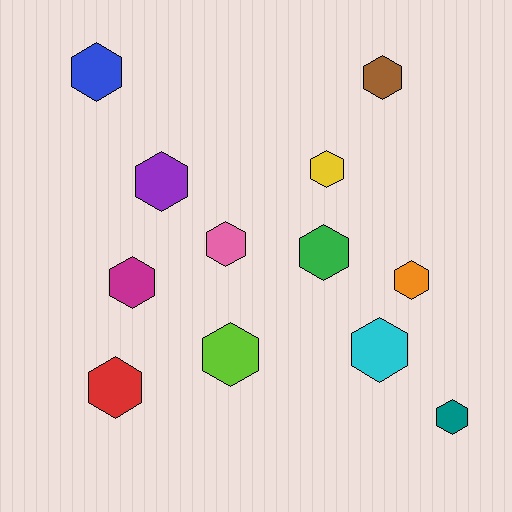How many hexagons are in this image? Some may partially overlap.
There are 12 hexagons.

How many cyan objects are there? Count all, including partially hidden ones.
There is 1 cyan object.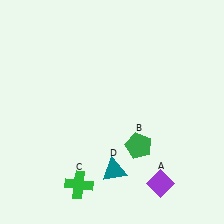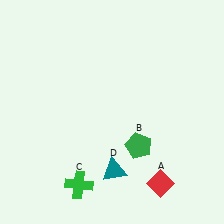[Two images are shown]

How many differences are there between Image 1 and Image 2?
There is 1 difference between the two images.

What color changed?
The diamond (A) changed from purple in Image 1 to red in Image 2.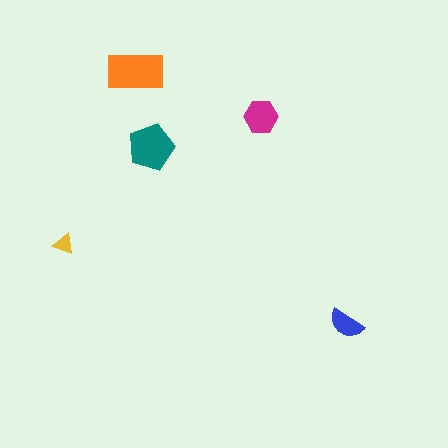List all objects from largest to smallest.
The orange rectangle, the teal pentagon, the magenta hexagon, the blue semicircle, the yellow triangle.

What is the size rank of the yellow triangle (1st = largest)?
5th.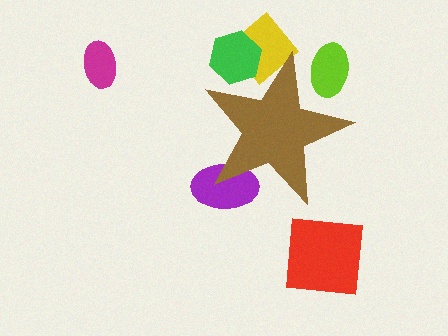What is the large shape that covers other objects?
A brown star.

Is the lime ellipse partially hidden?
Yes, the lime ellipse is partially hidden behind the brown star.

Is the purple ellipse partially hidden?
Yes, the purple ellipse is partially hidden behind the brown star.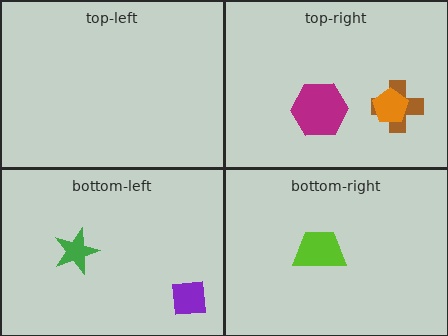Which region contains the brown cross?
The top-right region.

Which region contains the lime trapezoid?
The bottom-right region.